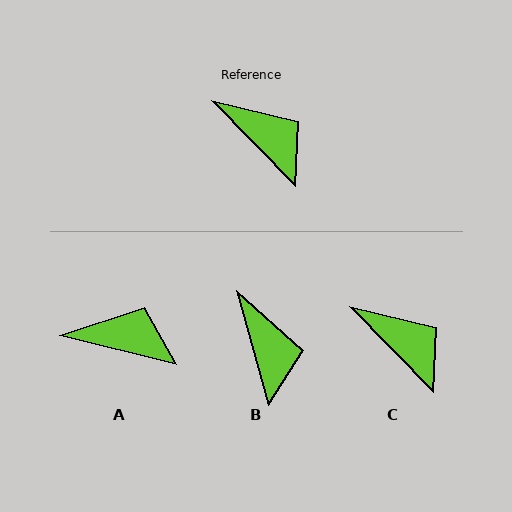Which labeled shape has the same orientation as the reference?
C.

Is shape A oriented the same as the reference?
No, it is off by about 32 degrees.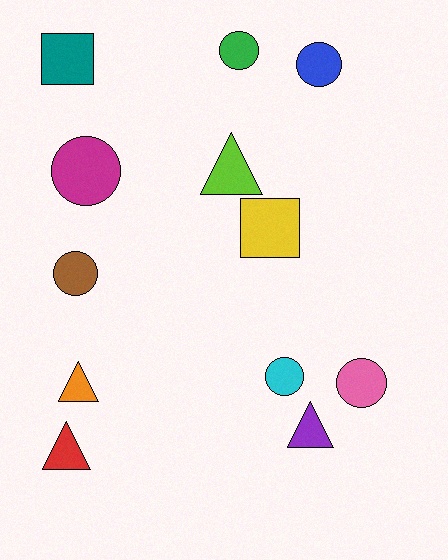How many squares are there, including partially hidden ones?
There are 2 squares.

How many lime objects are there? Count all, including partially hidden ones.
There is 1 lime object.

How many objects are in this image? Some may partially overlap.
There are 12 objects.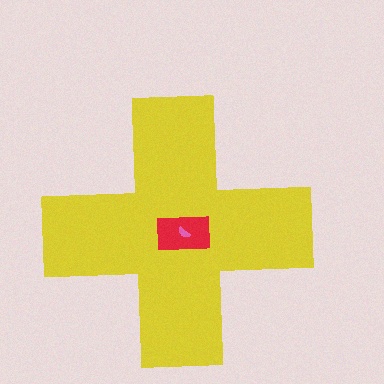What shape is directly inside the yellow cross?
The red rectangle.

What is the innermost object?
The pink semicircle.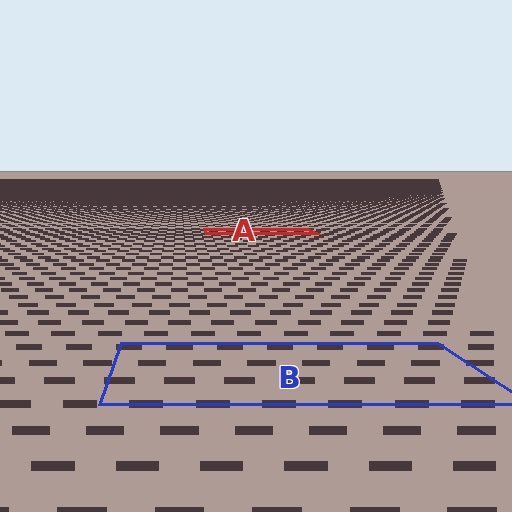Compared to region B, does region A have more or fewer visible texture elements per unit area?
Region A has more texture elements per unit area — they are packed more densely because it is farther away.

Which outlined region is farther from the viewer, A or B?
Region A is farther from the viewer — the texture elements inside it appear smaller and more densely packed.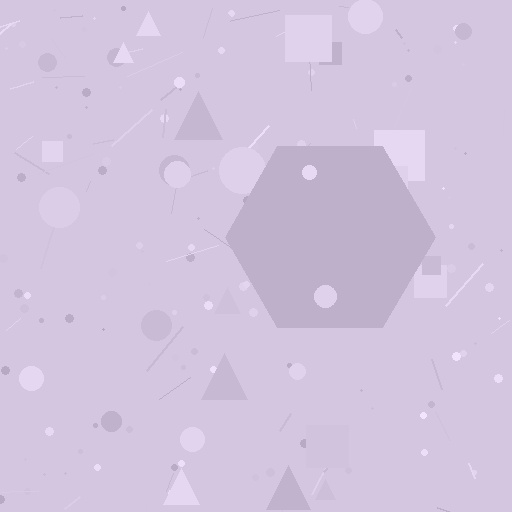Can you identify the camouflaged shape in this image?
The camouflaged shape is a hexagon.